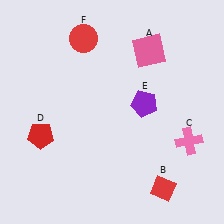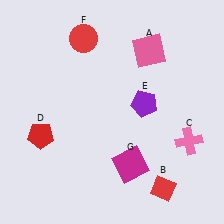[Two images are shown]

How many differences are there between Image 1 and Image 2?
There is 1 difference between the two images.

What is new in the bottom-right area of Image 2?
A magenta square (G) was added in the bottom-right area of Image 2.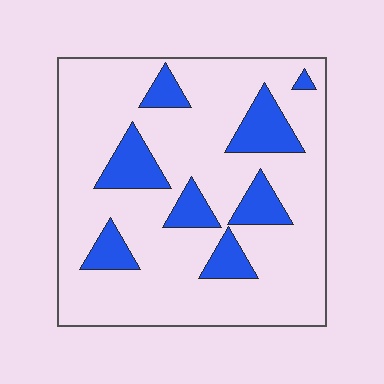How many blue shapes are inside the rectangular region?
8.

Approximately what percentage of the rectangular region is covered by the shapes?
Approximately 20%.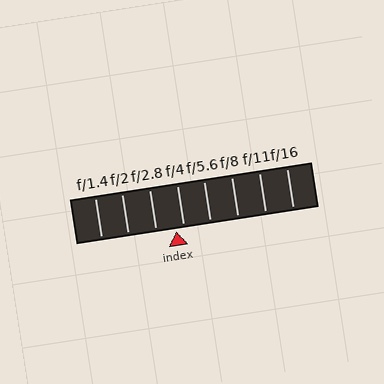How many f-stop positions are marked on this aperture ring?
There are 8 f-stop positions marked.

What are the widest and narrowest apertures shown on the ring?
The widest aperture shown is f/1.4 and the narrowest is f/16.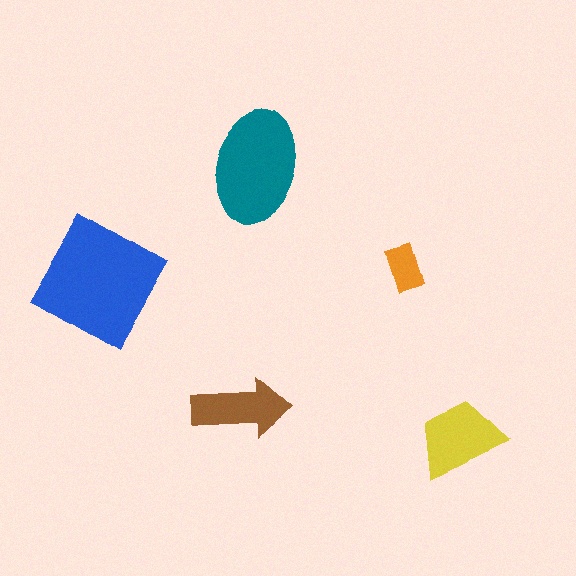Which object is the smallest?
The orange rectangle.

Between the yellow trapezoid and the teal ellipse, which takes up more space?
The teal ellipse.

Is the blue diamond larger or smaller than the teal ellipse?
Larger.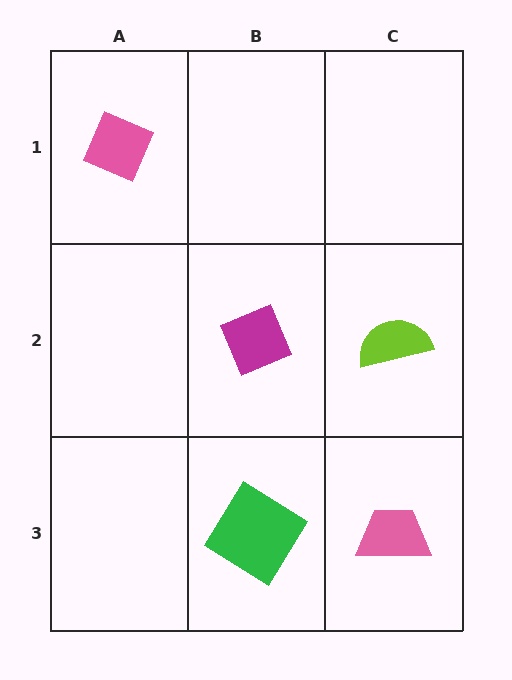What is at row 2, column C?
A lime semicircle.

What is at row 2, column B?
A magenta diamond.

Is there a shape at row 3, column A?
No, that cell is empty.